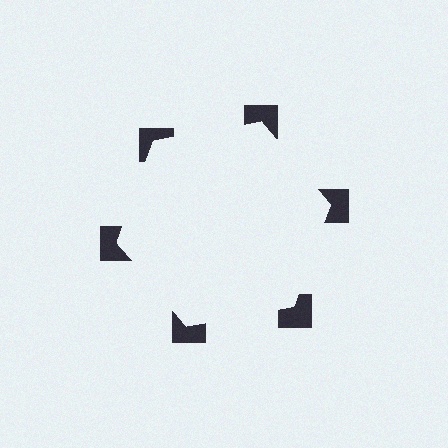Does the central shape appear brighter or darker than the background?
It typically appears slightly brighter than the background, even though no actual brightness change is drawn.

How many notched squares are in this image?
There are 6 — one at each vertex of the illusory hexagon.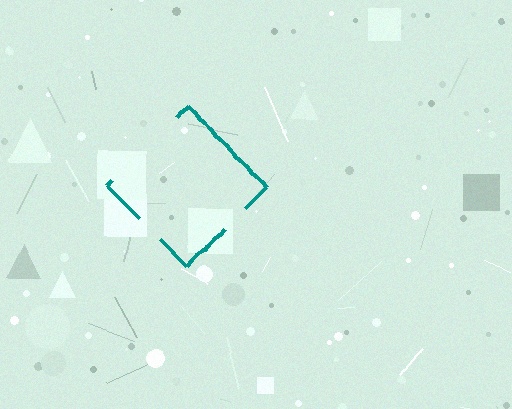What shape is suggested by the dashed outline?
The dashed outline suggests a diamond.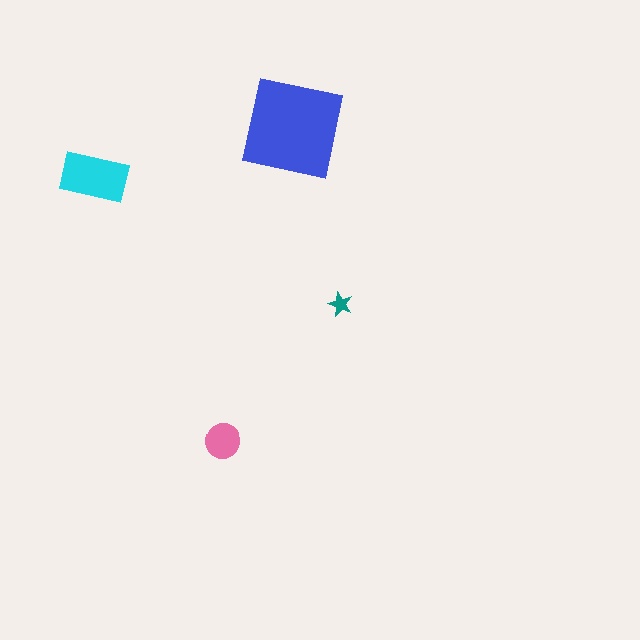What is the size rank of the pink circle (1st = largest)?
3rd.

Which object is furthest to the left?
The cyan rectangle is leftmost.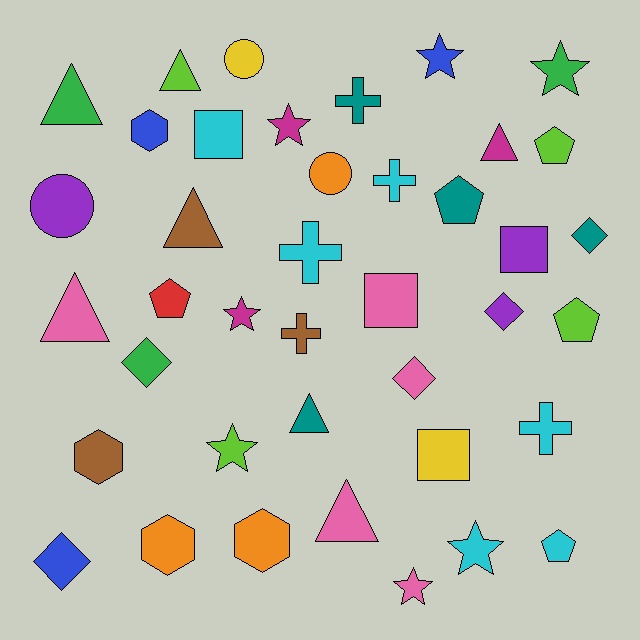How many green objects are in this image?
There are 3 green objects.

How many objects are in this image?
There are 40 objects.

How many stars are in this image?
There are 7 stars.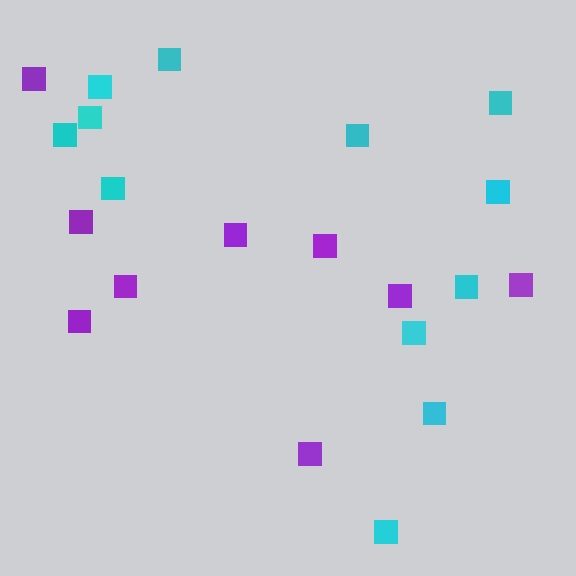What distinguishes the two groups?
There are 2 groups: one group of cyan squares (12) and one group of purple squares (9).